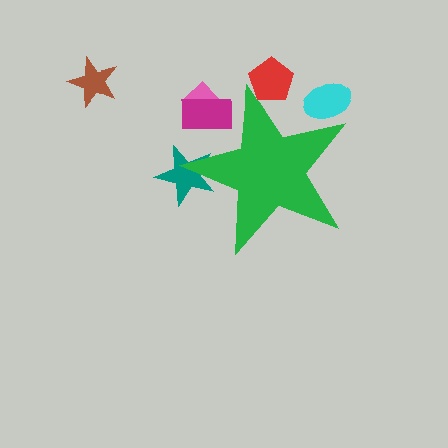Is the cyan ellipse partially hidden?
Yes, the cyan ellipse is partially hidden behind the green star.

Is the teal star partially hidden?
Yes, the teal star is partially hidden behind the green star.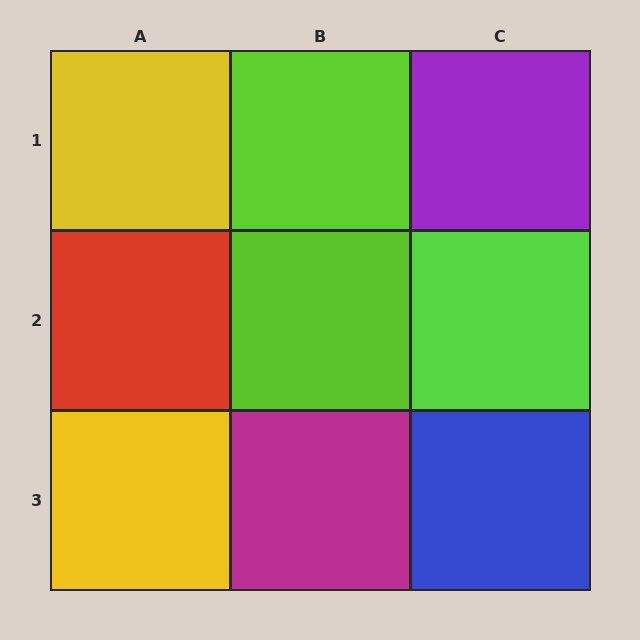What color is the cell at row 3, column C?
Blue.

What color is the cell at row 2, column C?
Lime.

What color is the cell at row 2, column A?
Red.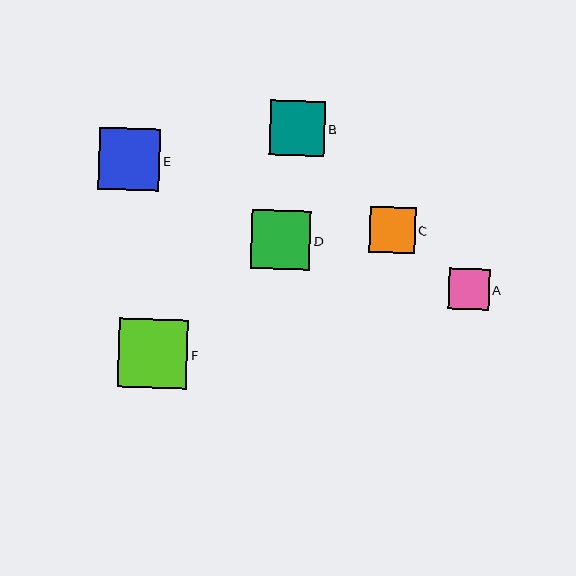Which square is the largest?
Square F is the largest with a size of approximately 69 pixels.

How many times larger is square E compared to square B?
Square E is approximately 1.1 times the size of square B.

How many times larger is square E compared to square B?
Square E is approximately 1.1 times the size of square B.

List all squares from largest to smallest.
From largest to smallest: F, E, D, B, C, A.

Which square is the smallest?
Square A is the smallest with a size of approximately 41 pixels.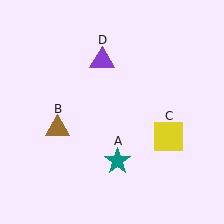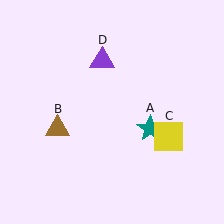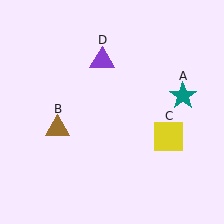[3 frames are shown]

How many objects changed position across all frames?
1 object changed position: teal star (object A).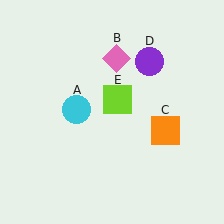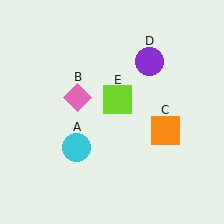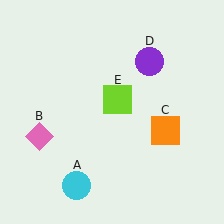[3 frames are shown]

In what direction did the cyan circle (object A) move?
The cyan circle (object A) moved down.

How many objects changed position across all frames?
2 objects changed position: cyan circle (object A), pink diamond (object B).